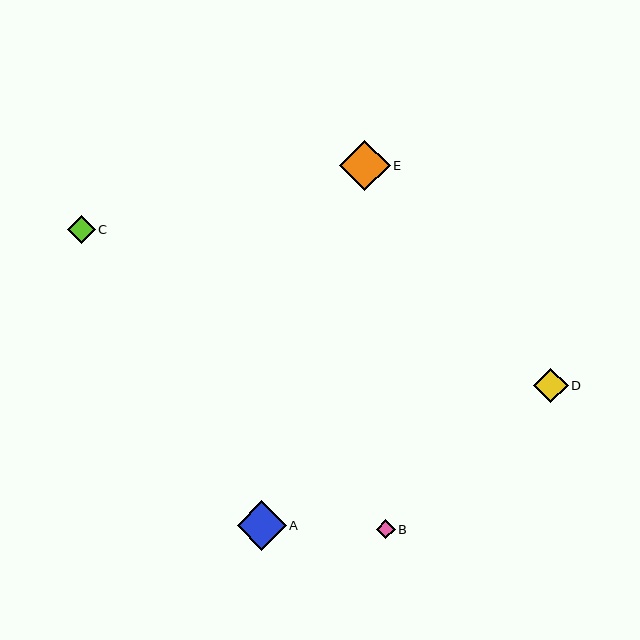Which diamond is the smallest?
Diamond B is the smallest with a size of approximately 19 pixels.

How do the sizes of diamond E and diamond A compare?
Diamond E and diamond A are approximately the same size.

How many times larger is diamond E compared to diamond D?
Diamond E is approximately 1.5 times the size of diamond D.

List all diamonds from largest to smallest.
From largest to smallest: E, A, D, C, B.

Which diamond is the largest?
Diamond E is the largest with a size of approximately 51 pixels.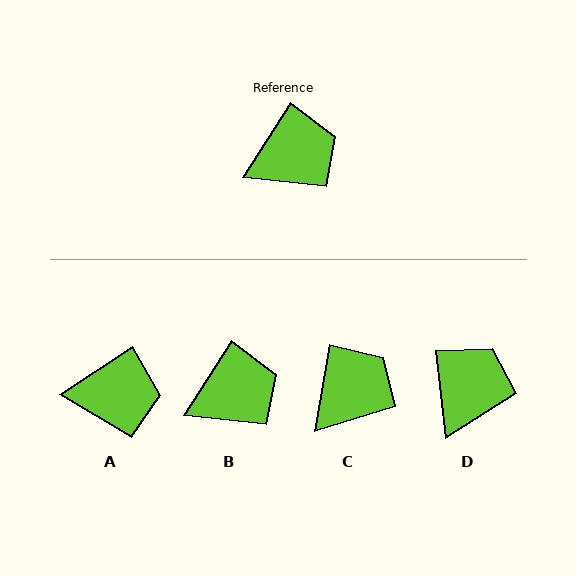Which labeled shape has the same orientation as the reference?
B.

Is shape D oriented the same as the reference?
No, it is off by about 39 degrees.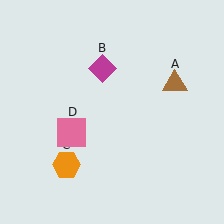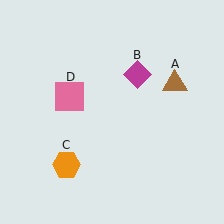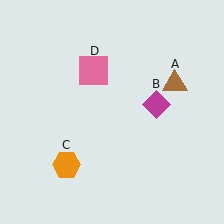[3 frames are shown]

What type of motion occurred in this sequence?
The magenta diamond (object B), pink square (object D) rotated clockwise around the center of the scene.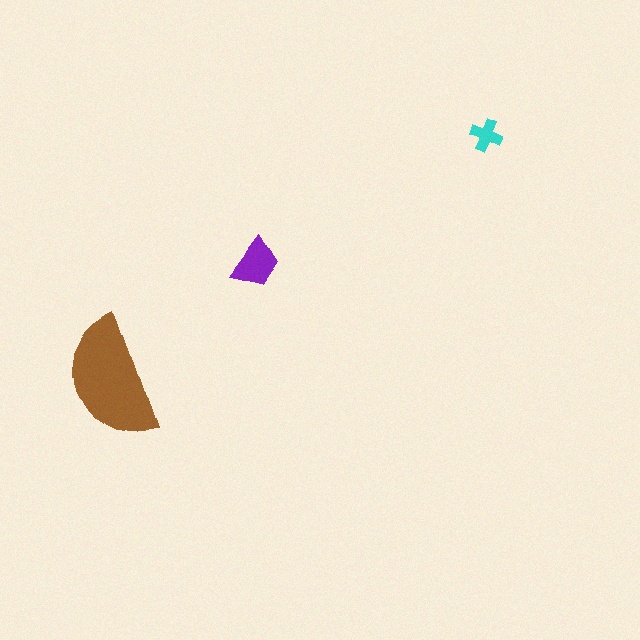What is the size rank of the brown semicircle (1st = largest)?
1st.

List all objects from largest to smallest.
The brown semicircle, the purple trapezoid, the cyan cross.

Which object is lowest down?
The brown semicircle is bottommost.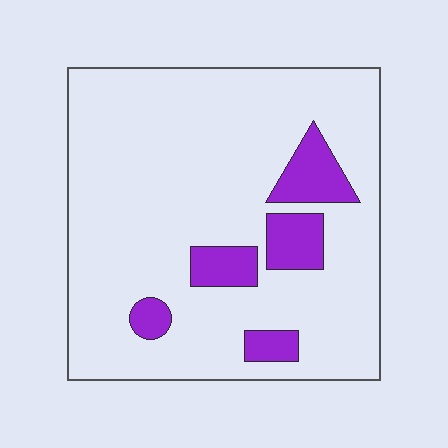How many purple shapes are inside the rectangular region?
5.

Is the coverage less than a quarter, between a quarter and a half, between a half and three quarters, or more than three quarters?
Less than a quarter.